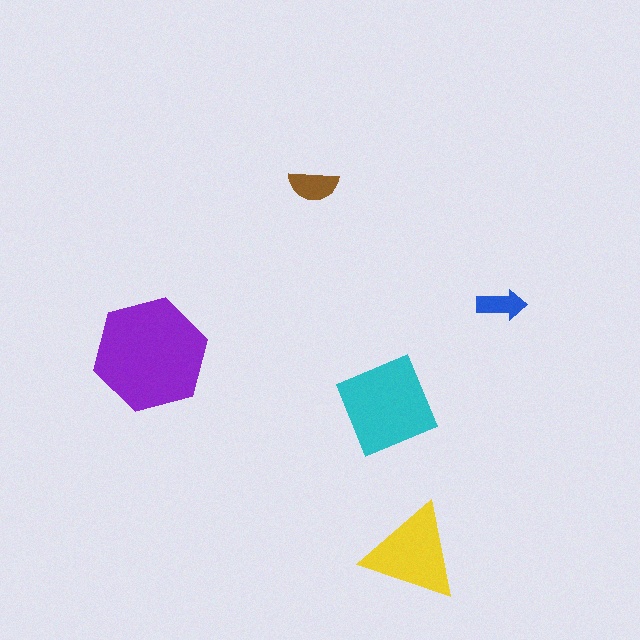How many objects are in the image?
There are 5 objects in the image.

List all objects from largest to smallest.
The purple hexagon, the cyan diamond, the yellow triangle, the brown semicircle, the blue arrow.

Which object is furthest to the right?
The blue arrow is rightmost.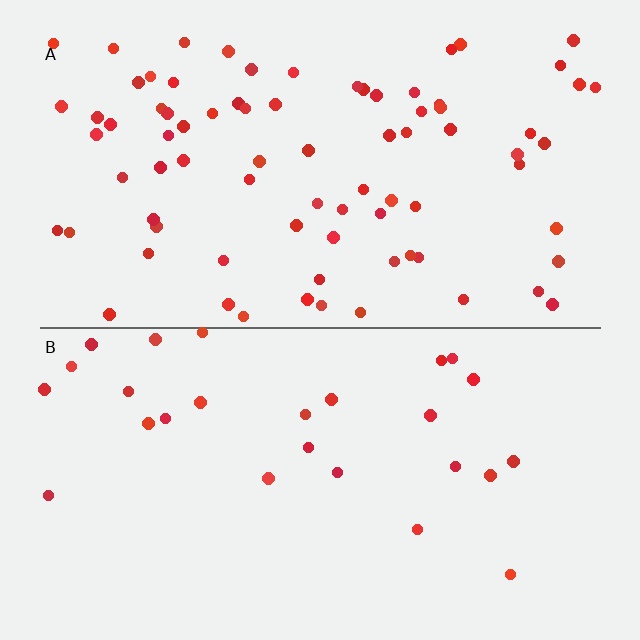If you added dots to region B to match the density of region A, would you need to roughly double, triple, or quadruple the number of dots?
Approximately triple.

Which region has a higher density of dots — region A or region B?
A (the top).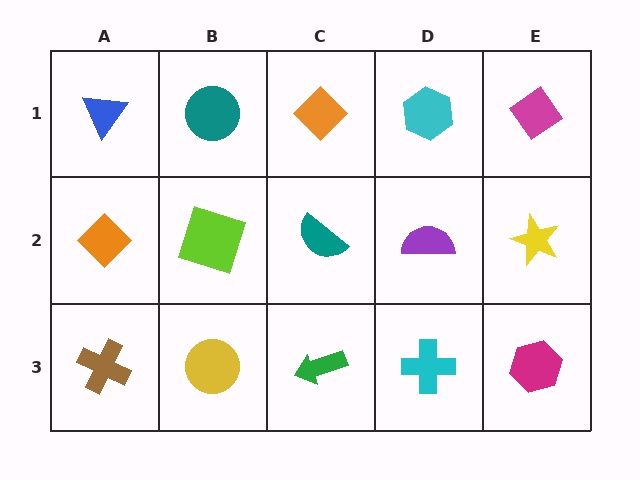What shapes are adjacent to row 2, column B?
A teal circle (row 1, column B), a yellow circle (row 3, column B), an orange diamond (row 2, column A), a teal semicircle (row 2, column C).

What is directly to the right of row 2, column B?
A teal semicircle.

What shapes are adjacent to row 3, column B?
A lime square (row 2, column B), a brown cross (row 3, column A), a green arrow (row 3, column C).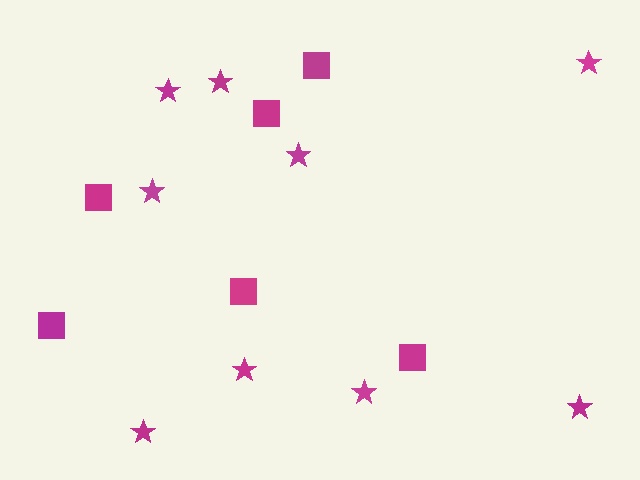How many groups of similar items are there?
There are 2 groups: one group of squares (6) and one group of stars (9).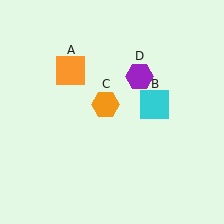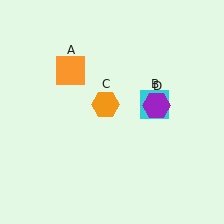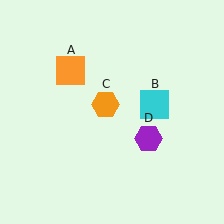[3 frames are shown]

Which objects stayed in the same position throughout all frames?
Orange square (object A) and cyan square (object B) and orange hexagon (object C) remained stationary.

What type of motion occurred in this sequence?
The purple hexagon (object D) rotated clockwise around the center of the scene.